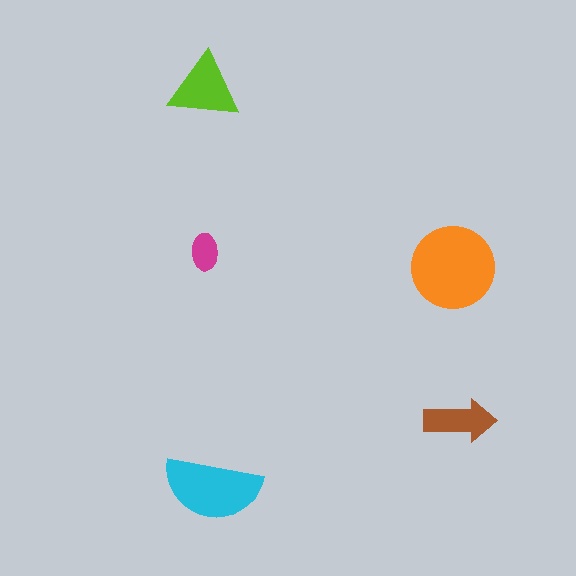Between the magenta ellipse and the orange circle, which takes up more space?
The orange circle.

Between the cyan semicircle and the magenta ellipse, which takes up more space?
The cyan semicircle.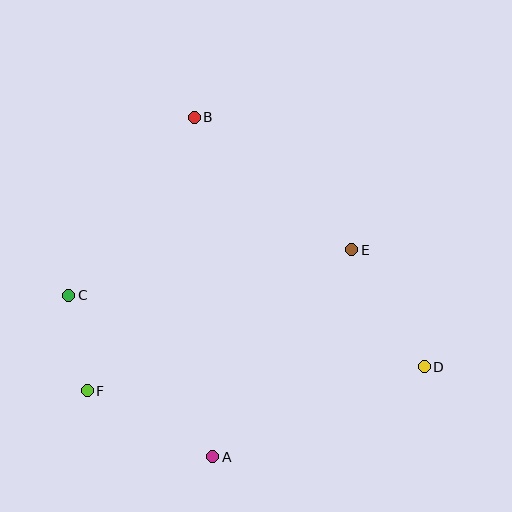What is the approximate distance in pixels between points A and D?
The distance between A and D is approximately 230 pixels.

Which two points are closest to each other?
Points C and F are closest to each other.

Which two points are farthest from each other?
Points C and D are farthest from each other.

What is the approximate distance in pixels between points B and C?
The distance between B and C is approximately 218 pixels.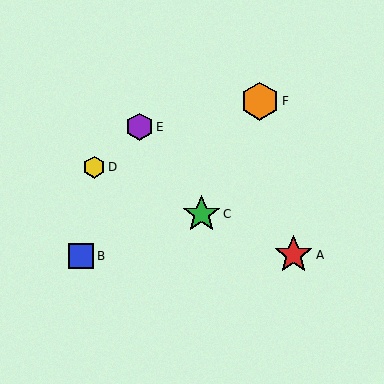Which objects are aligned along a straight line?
Objects A, C, D are aligned along a straight line.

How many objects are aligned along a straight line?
3 objects (A, C, D) are aligned along a straight line.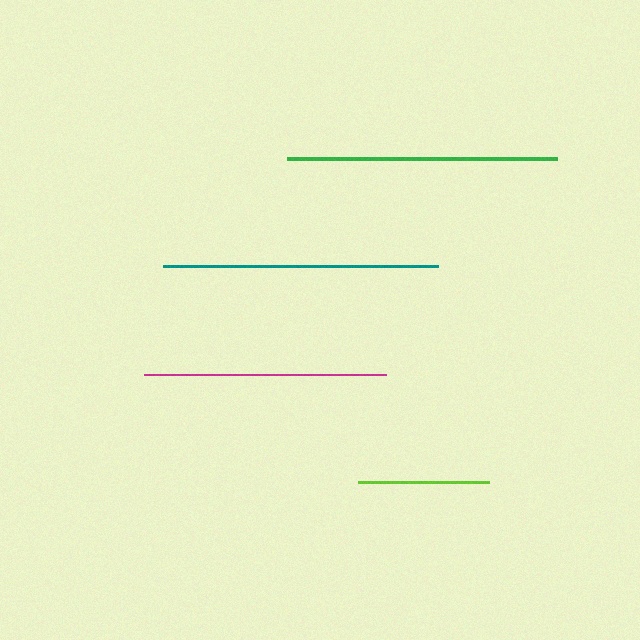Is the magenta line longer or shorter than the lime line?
The magenta line is longer than the lime line.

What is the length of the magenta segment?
The magenta segment is approximately 242 pixels long.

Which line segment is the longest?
The teal line is the longest at approximately 276 pixels.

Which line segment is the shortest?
The lime line is the shortest at approximately 131 pixels.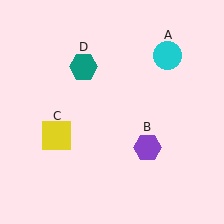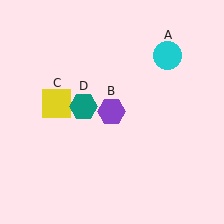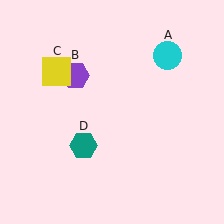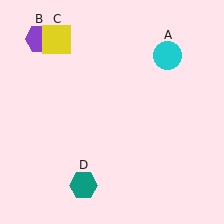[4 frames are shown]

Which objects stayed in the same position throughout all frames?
Cyan circle (object A) remained stationary.